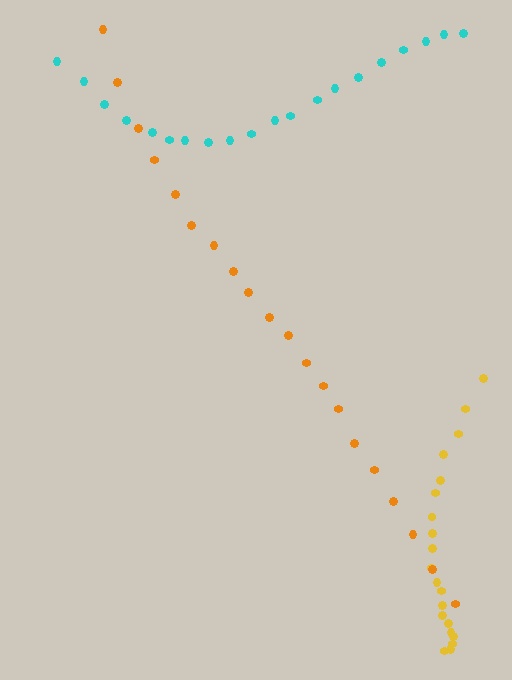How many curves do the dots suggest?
There are 3 distinct paths.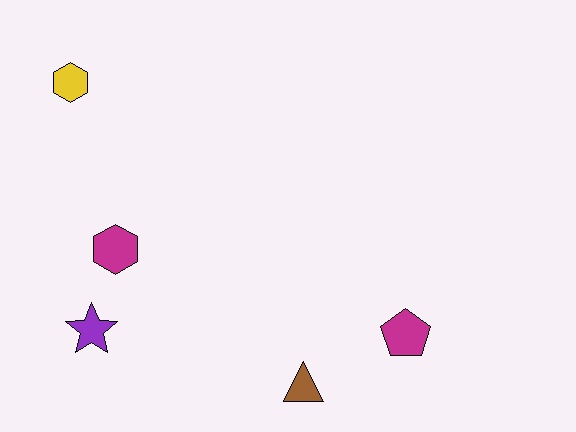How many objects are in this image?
There are 5 objects.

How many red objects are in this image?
There are no red objects.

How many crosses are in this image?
There are no crosses.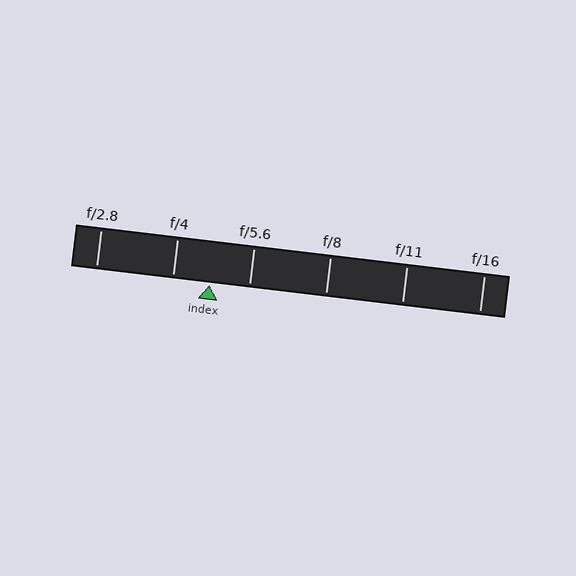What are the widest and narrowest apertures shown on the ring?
The widest aperture shown is f/2.8 and the narrowest is f/16.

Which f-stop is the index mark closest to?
The index mark is closest to f/4.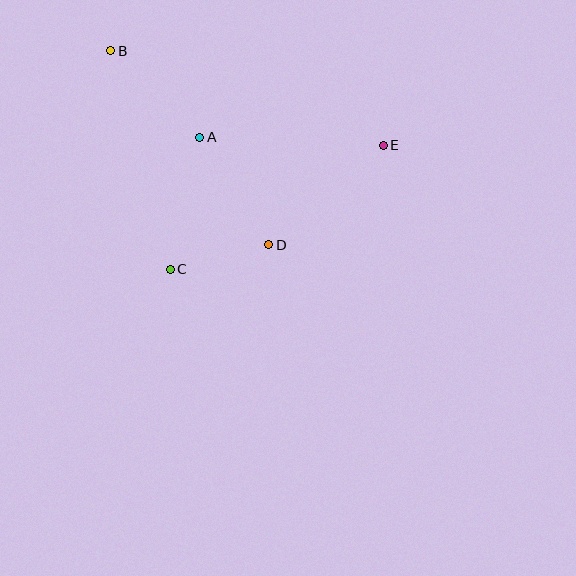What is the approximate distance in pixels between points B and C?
The distance between B and C is approximately 227 pixels.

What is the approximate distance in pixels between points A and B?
The distance between A and B is approximately 124 pixels.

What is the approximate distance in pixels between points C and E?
The distance between C and E is approximately 246 pixels.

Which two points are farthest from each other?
Points B and E are farthest from each other.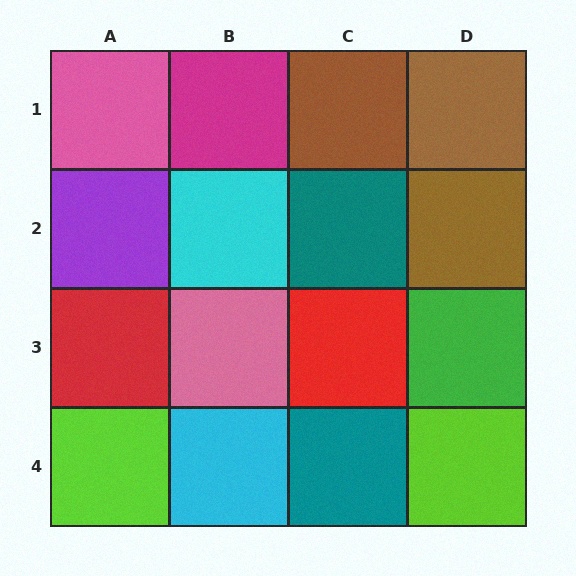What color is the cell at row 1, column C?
Brown.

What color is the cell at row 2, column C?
Teal.